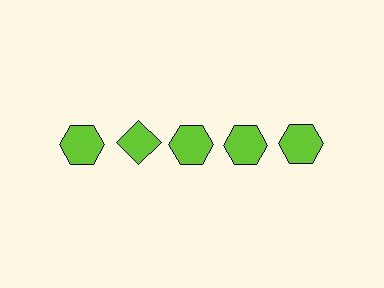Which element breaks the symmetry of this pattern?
The lime diamond in the top row, second from left column breaks the symmetry. All other shapes are lime hexagons.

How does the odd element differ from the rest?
It has a different shape: diamond instead of hexagon.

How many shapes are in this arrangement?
There are 5 shapes arranged in a grid pattern.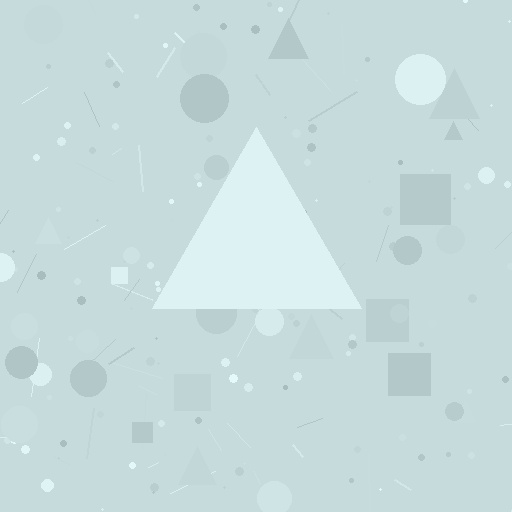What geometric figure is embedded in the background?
A triangle is embedded in the background.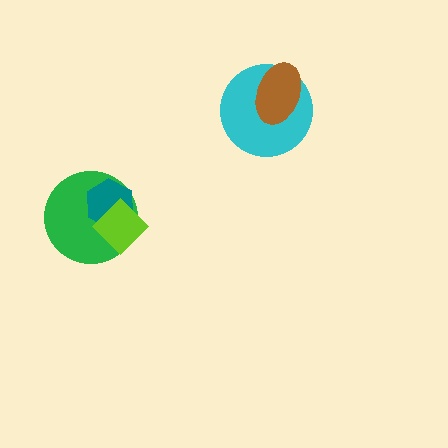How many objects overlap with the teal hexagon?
2 objects overlap with the teal hexagon.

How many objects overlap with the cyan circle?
1 object overlaps with the cyan circle.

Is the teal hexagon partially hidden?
Yes, it is partially covered by another shape.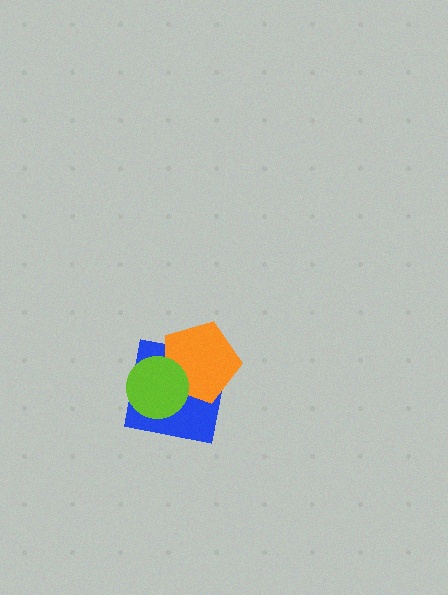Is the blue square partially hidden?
Yes, it is partially covered by another shape.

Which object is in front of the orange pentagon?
The lime circle is in front of the orange pentagon.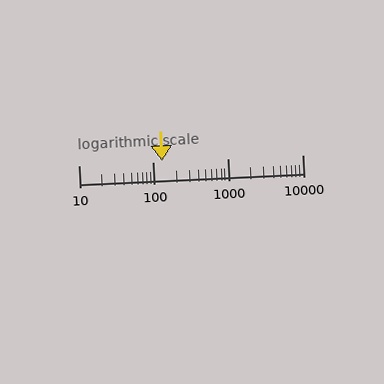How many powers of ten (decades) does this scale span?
The scale spans 3 decades, from 10 to 10000.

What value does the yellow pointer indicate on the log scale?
The pointer indicates approximately 130.